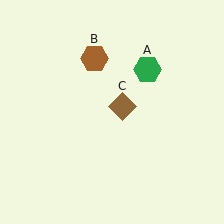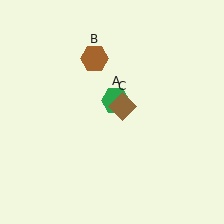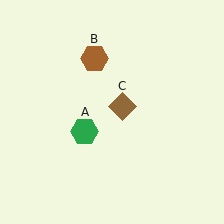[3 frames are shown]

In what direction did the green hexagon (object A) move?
The green hexagon (object A) moved down and to the left.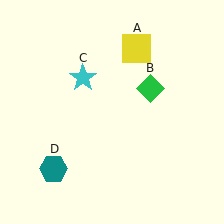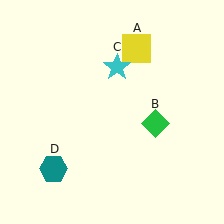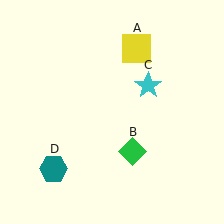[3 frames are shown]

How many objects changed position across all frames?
2 objects changed position: green diamond (object B), cyan star (object C).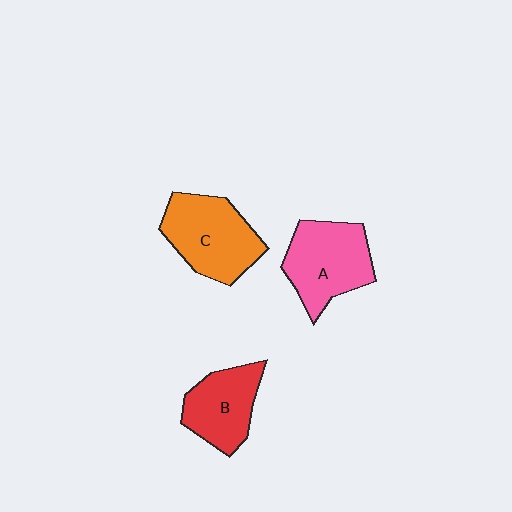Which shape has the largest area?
Shape C (orange).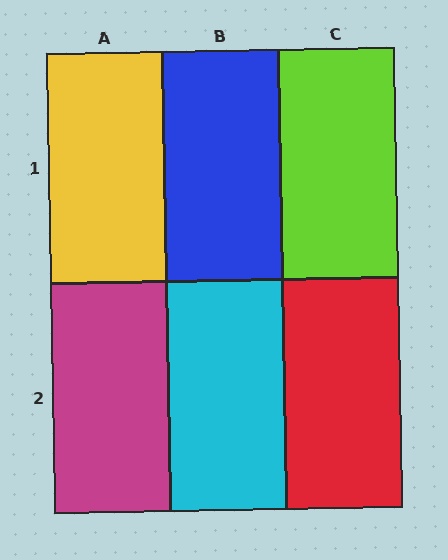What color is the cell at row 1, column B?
Blue.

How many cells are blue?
1 cell is blue.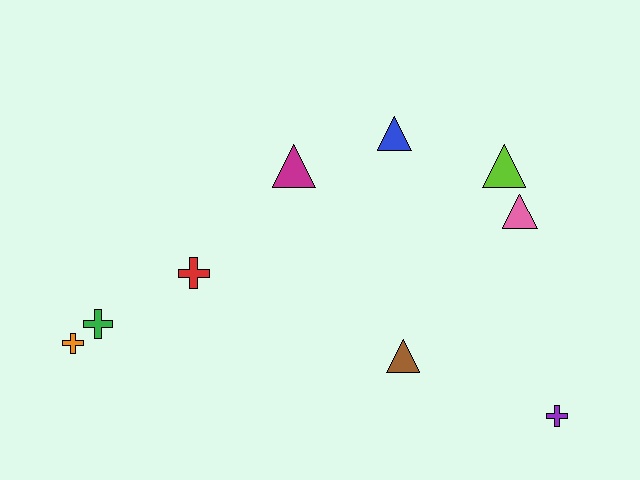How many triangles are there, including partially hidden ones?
There are 5 triangles.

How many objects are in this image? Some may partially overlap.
There are 9 objects.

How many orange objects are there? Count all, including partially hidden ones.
There is 1 orange object.